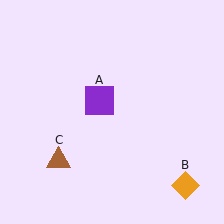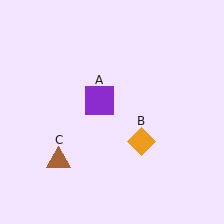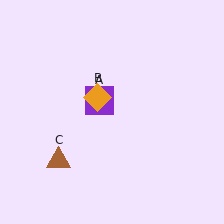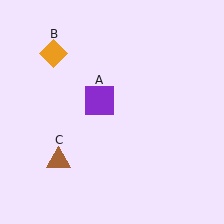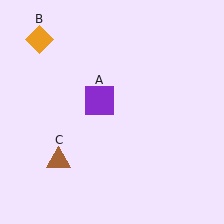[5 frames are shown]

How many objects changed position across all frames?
1 object changed position: orange diamond (object B).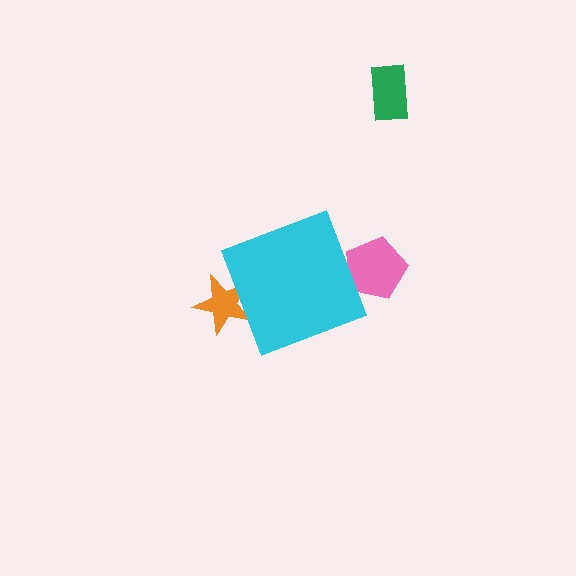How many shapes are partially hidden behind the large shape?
2 shapes are partially hidden.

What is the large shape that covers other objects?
A cyan diamond.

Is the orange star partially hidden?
Yes, the orange star is partially hidden behind the cyan diamond.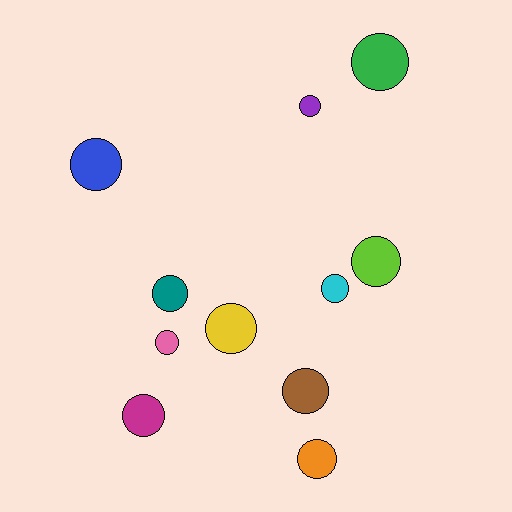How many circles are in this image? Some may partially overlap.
There are 11 circles.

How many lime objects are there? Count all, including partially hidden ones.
There is 1 lime object.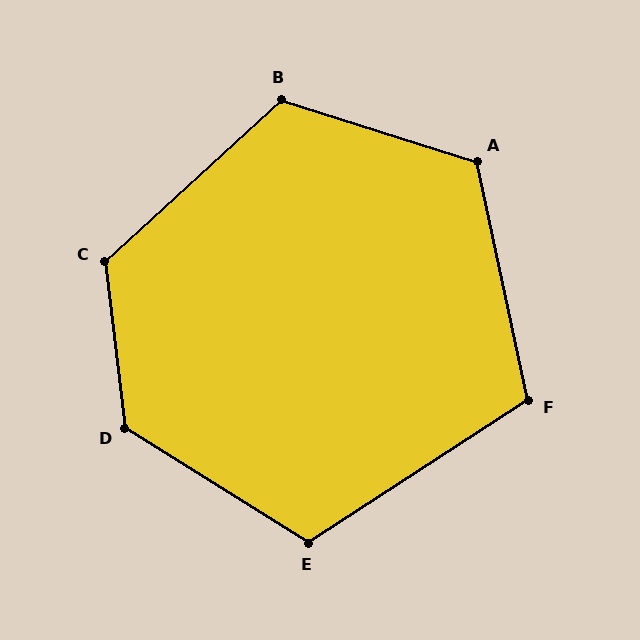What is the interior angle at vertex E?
Approximately 115 degrees (obtuse).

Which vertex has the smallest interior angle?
F, at approximately 111 degrees.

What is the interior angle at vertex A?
Approximately 120 degrees (obtuse).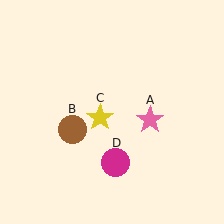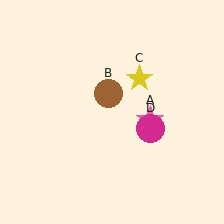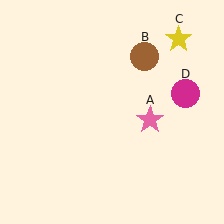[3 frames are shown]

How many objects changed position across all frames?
3 objects changed position: brown circle (object B), yellow star (object C), magenta circle (object D).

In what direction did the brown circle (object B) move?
The brown circle (object B) moved up and to the right.